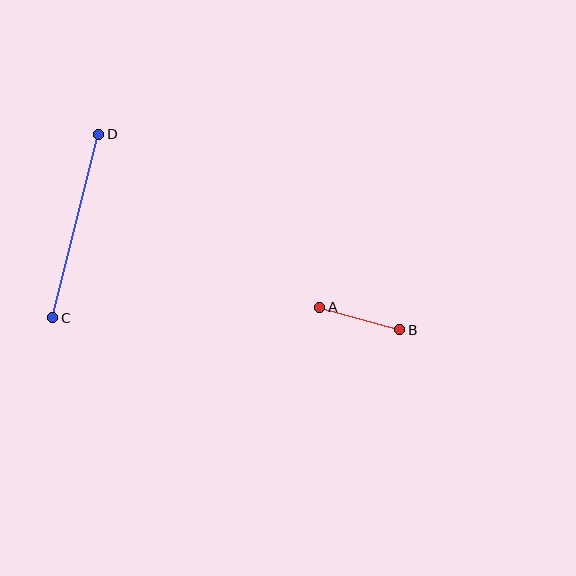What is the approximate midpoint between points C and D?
The midpoint is at approximately (76, 226) pixels.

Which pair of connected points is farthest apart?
Points C and D are farthest apart.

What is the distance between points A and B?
The distance is approximately 83 pixels.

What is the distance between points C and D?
The distance is approximately 189 pixels.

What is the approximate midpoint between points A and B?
The midpoint is at approximately (360, 318) pixels.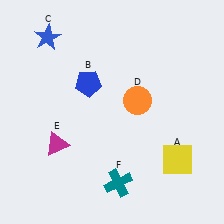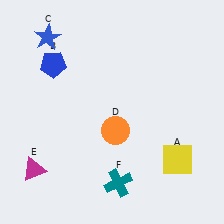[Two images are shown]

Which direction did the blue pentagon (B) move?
The blue pentagon (B) moved left.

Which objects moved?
The objects that moved are: the blue pentagon (B), the orange circle (D), the magenta triangle (E).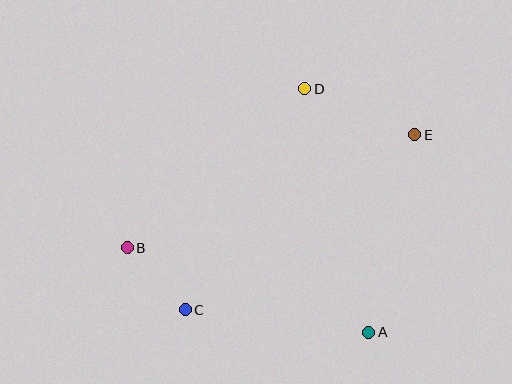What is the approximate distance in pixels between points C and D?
The distance between C and D is approximately 251 pixels.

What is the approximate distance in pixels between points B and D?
The distance between B and D is approximately 238 pixels.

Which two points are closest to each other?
Points B and C are closest to each other.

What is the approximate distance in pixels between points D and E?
The distance between D and E is approximately 119 pixels.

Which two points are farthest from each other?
Points B and E are farthest from each other.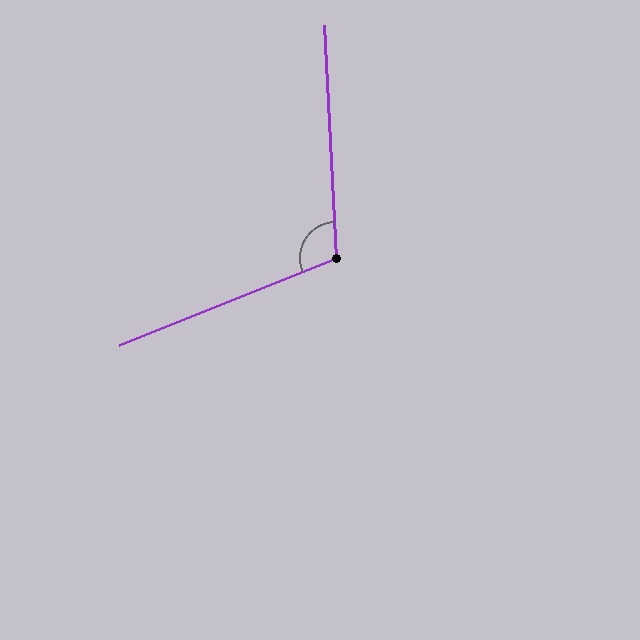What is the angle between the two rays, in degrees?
Approximately 109 degrees.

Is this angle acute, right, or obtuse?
It is obtuse.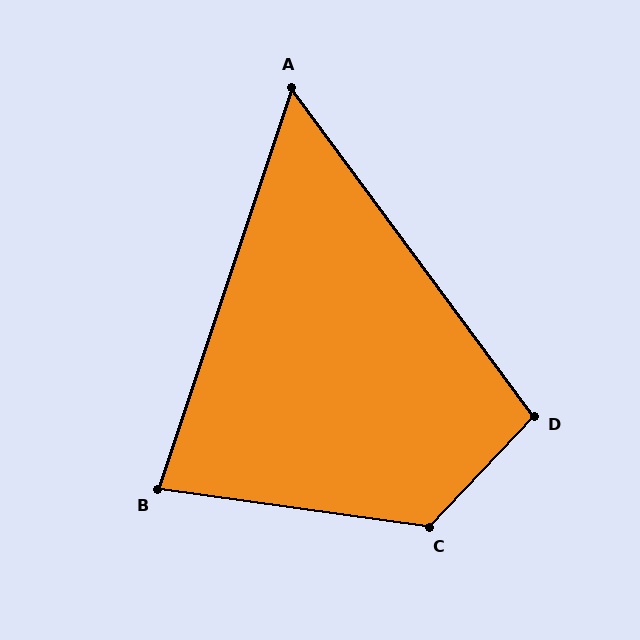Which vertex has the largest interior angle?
C, at approximately 125 degrees.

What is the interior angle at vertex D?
Approximately 100 degrees (obtuse).